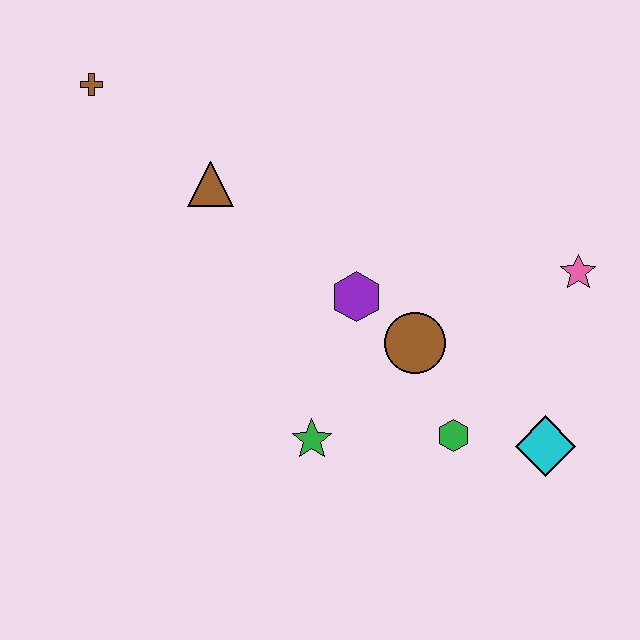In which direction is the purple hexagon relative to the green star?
The purple hexagon is above the green star.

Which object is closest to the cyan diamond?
The green hexagon is closest to the cyan diamond.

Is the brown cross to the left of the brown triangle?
Yes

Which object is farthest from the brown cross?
The cyan diamond is farthest from the brown cross.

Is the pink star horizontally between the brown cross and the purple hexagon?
No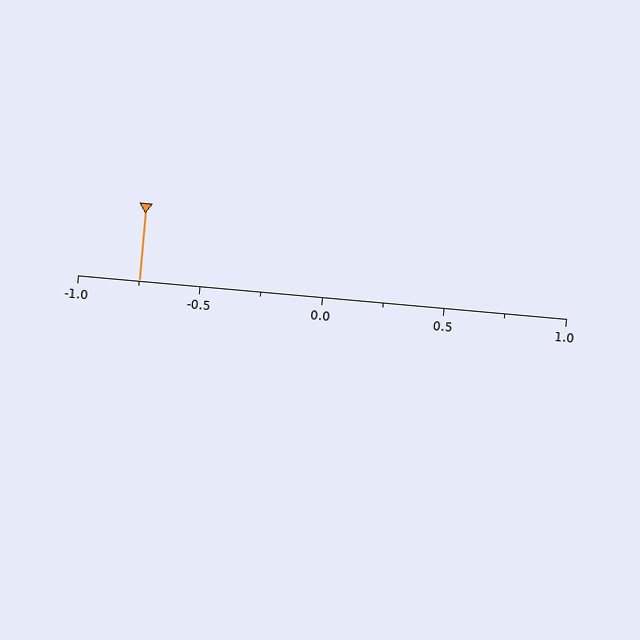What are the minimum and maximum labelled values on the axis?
The axis runs from -1.0 to 1.0.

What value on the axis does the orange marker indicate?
The marker indicates approximately -0.75.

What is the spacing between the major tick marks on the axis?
The major ticks are spaced 0.5 apart.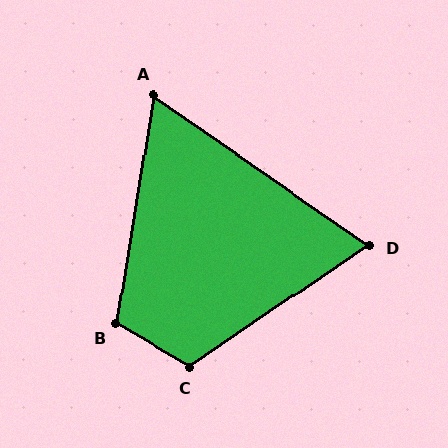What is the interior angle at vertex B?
Approximately 111 degrees (obtuse).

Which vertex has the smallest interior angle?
A, at approximately 64 degrees.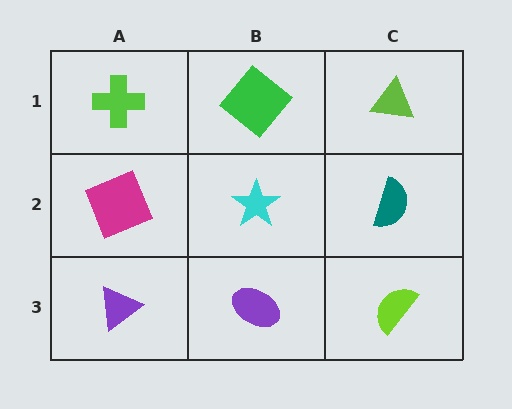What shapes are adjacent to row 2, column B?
A green diamond (row 1, column B), a purple ellipse (row 3, column B), a magenta square (row 2, column A), a teal semicircle (row 2, column C).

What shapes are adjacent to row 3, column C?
A teal semicircle (row 2, column C), a purple ellipse (row 3, column B).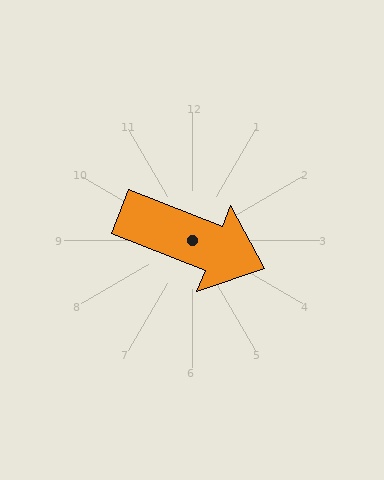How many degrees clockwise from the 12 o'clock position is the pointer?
Approximately 112 degrees.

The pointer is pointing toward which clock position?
Roughly 4 o'clock.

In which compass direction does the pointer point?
East.